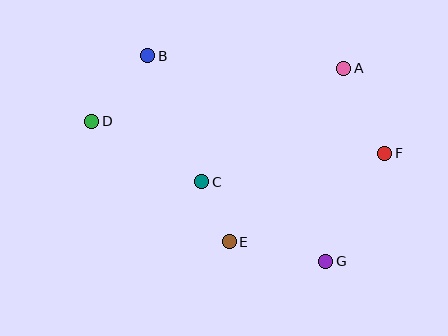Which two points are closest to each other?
Points C and E are closest to each other.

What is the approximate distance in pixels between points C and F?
The distance between C and F is approximately 185 pixels.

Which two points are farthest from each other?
Points D and F are farthest from each other.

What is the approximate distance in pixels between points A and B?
The distance between A and B is approximately 196 pixels.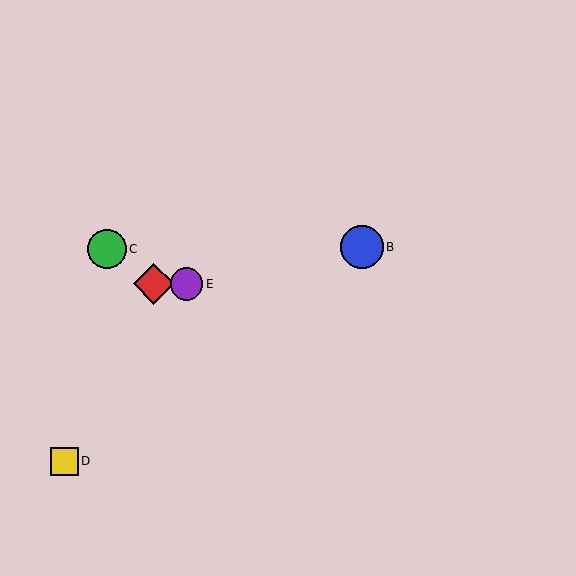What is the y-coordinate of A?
Object A is at y≈284.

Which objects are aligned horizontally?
Objects A, E are aligned horizontally.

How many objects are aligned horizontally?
2 objects (A, E) are aligned horizontally.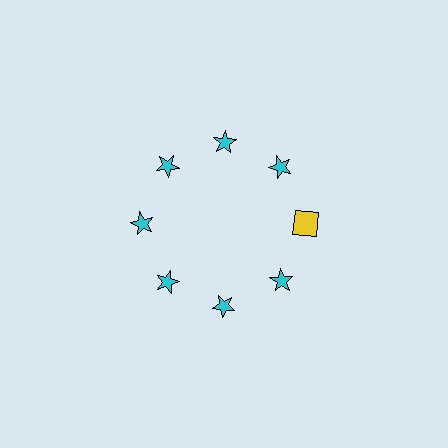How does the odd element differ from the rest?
It differs in both color (yellow instead of cyan) and shape (square instead of star).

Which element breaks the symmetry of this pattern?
The yellow square at roughly the 3 o'clock position breaks the symmetry. All other shapes are cyan stars.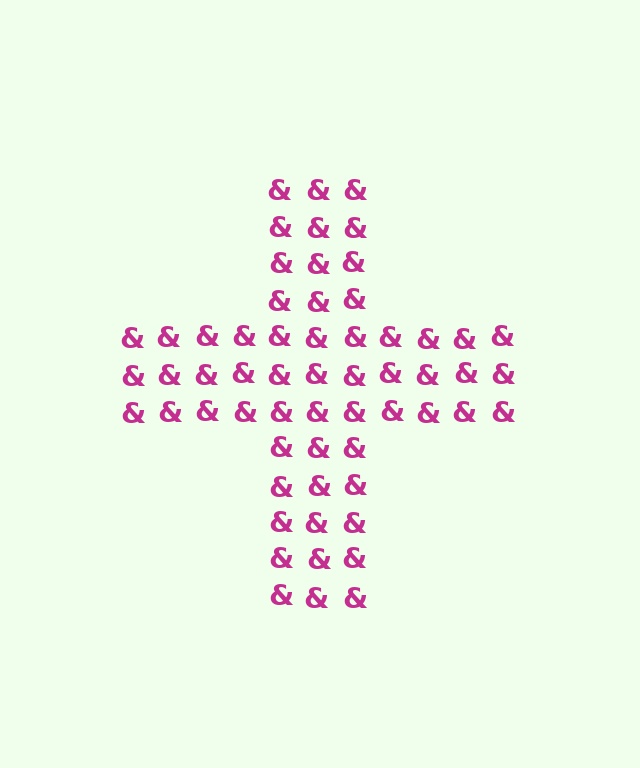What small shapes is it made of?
It is made of small ampersands.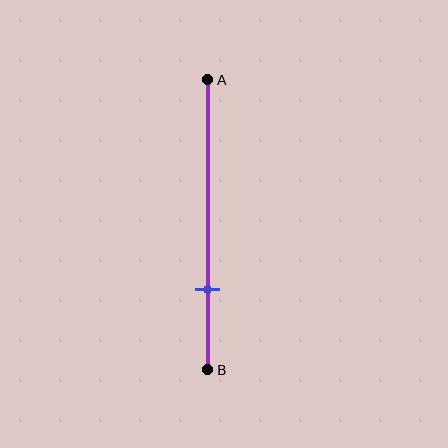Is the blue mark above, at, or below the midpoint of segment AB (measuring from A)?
The blue mark is below the midpoint of segment AB.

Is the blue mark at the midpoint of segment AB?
No, the mark is at about 70% from A, not at the 50% midpoint.